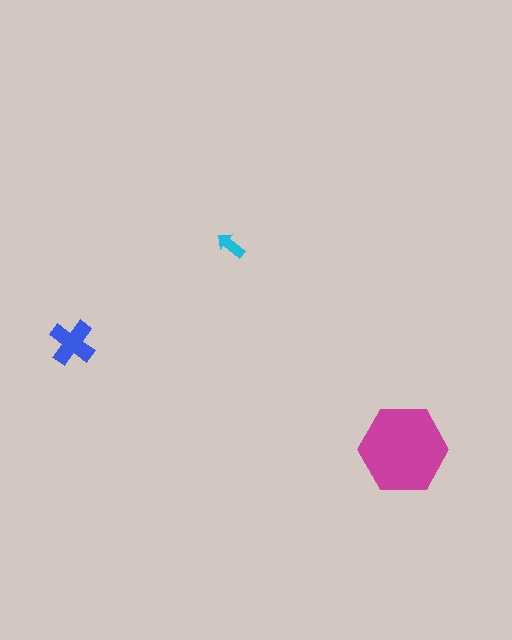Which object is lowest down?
The magenta hexagon is bottommost.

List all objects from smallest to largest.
The cyan arrow, the blue cross, the magenta hexagon.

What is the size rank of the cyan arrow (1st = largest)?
3rd.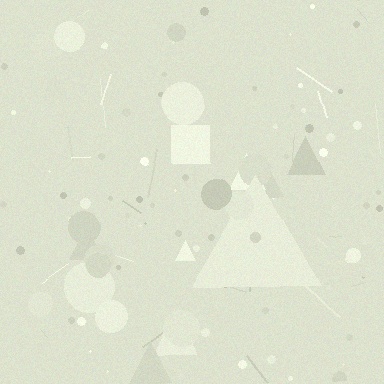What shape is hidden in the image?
A triangle is hidden in the image.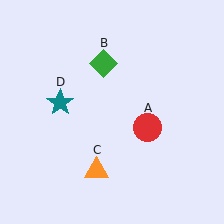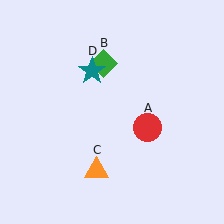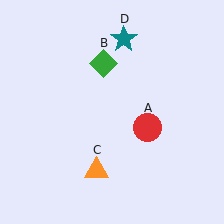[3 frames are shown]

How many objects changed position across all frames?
1 object changed position: teal star (object D).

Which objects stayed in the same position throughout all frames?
Red circle (object A) and green diamond (object B) and orange triangle (object C) remained stationary.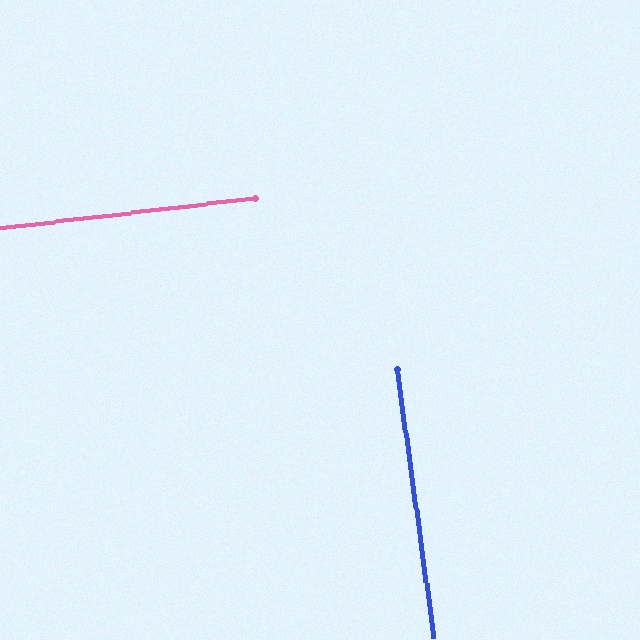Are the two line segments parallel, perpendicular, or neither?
Perpendicular — they meet at approximately 89°.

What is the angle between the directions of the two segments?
Approximately 89 degrees.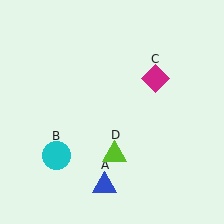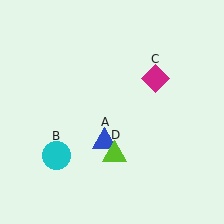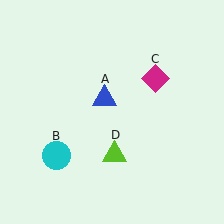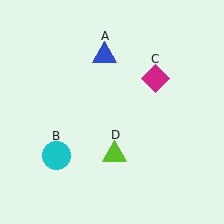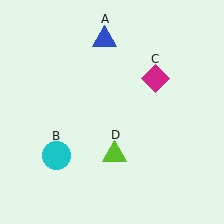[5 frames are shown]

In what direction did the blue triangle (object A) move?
The blue triangle (object A) moved up.